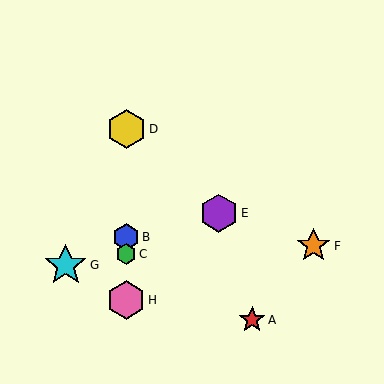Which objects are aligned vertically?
Objects B, C, D, H are aligned vertically.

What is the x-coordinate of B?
Object B is at x≈126.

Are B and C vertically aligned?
Yes, both are at x≈126.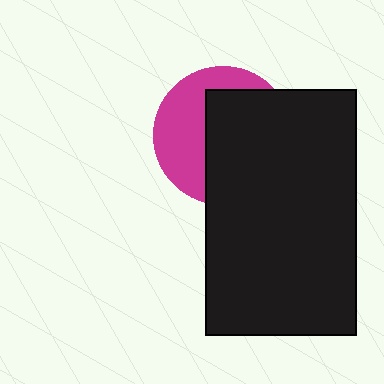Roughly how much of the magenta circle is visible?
A small part of it is visible (roughly 42%).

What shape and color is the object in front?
The object in front is a black rectangle.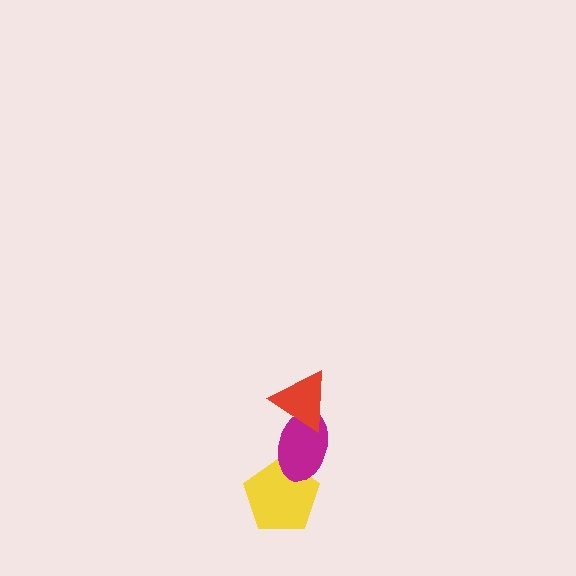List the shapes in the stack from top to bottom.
From top to bottom: the red triangle, the magenta ellipse, the yellow pentagon.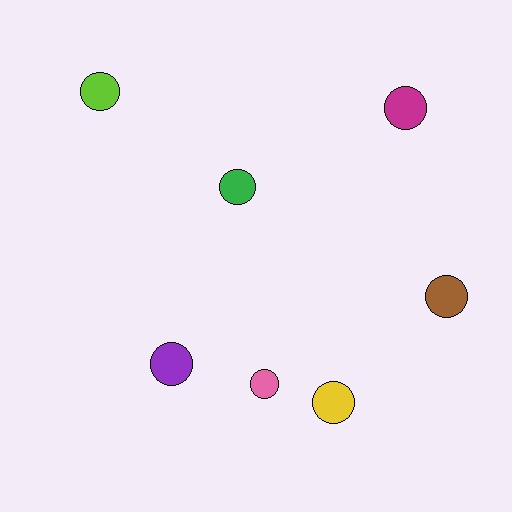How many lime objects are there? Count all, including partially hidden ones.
There is 1 lime object.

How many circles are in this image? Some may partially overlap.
There are 7 circles.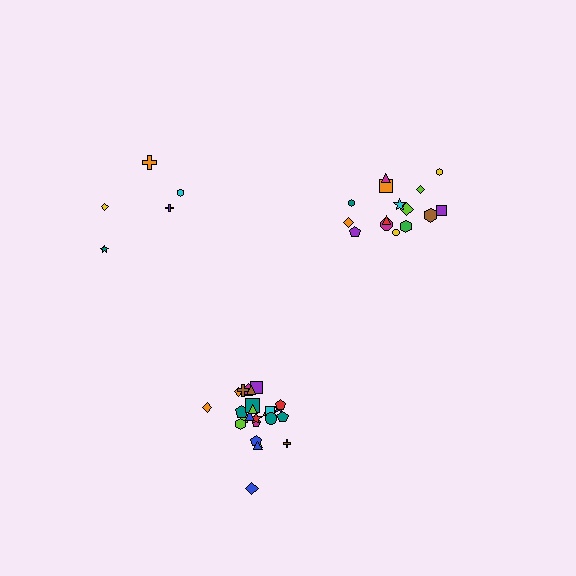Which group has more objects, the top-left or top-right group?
The top-right group.